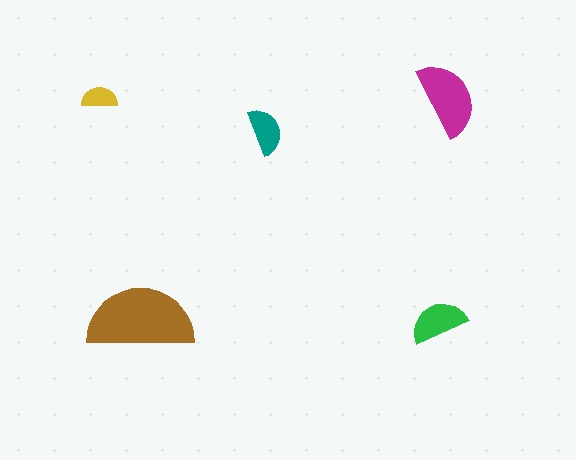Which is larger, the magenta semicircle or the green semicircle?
The magenta one.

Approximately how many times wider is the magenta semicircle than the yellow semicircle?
About 2 times wider.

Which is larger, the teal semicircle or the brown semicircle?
The brown one.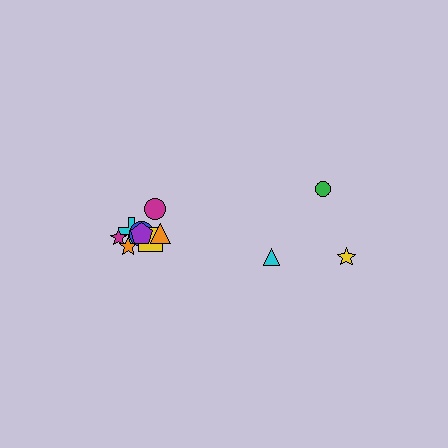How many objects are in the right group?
There are 3 objects.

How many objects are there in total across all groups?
There are 11 objects.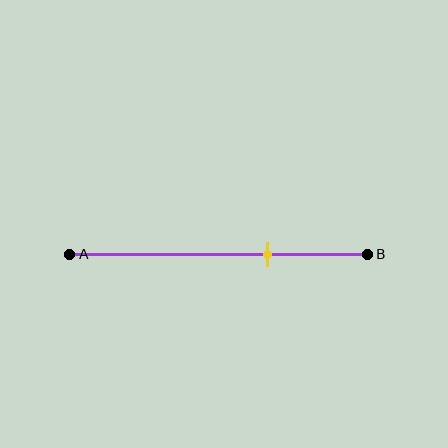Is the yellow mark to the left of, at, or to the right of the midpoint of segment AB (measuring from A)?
The yellow mark is to the right of the midpoint of segment AB.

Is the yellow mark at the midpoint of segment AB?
No, the mark is at about 65% from A, not at the 50% midpoint.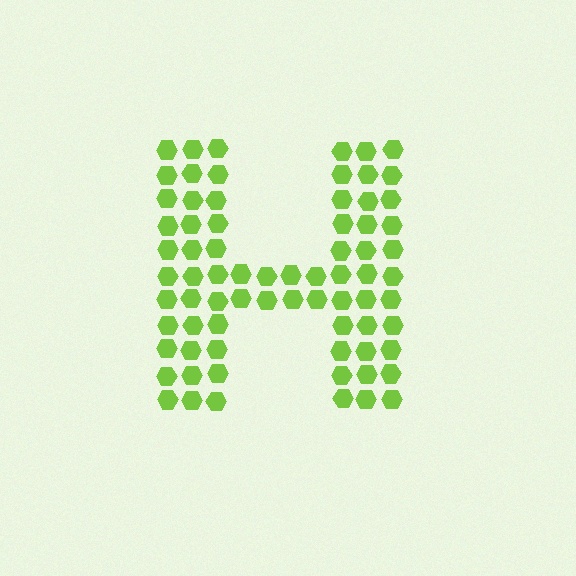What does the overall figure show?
The overall figure shows the letter H.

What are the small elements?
The small elements are hexagons.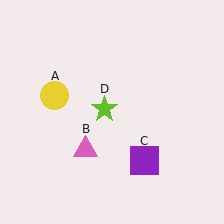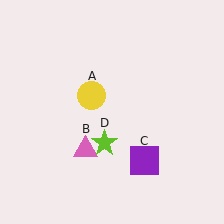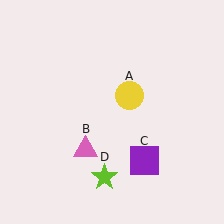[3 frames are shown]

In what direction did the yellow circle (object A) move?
The yellow circle (object A) moved right.